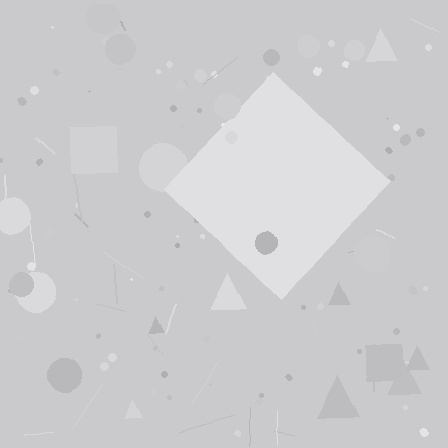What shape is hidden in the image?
A diamond is hidden in the image.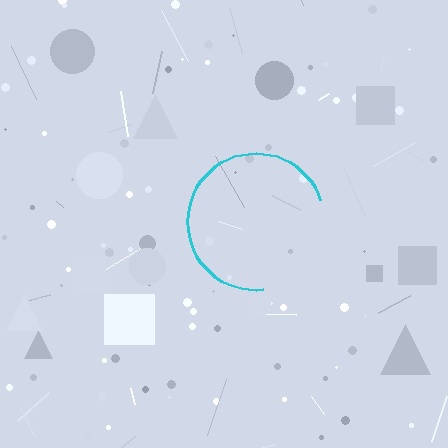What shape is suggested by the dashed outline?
The dashed outline suggests a circle.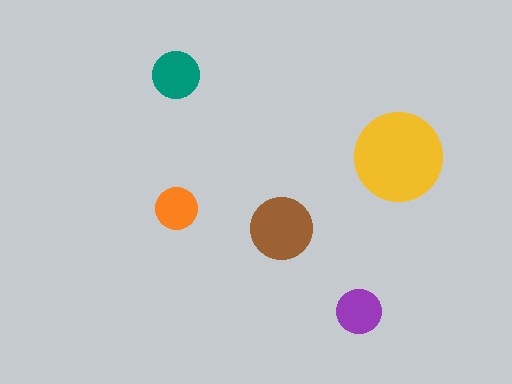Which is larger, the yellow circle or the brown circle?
The yellow one.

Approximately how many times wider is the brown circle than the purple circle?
About 1.5 times wider.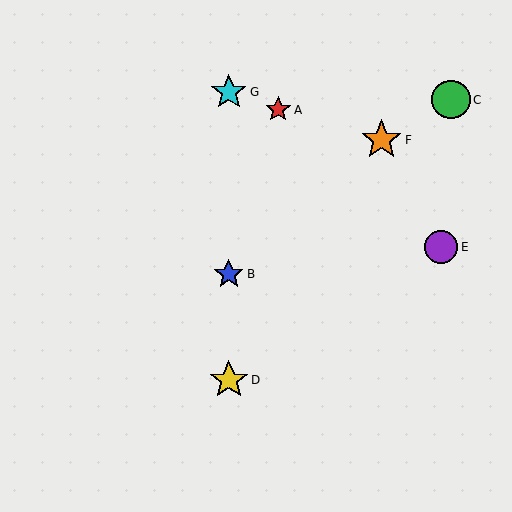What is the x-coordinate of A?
Object A is at x≈278.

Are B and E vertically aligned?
No, B is at x≈229 and E is at x≈441.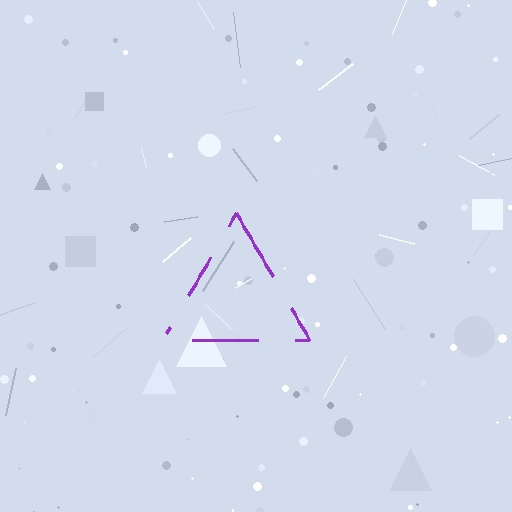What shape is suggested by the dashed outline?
The dashed outline suggests a triangle.